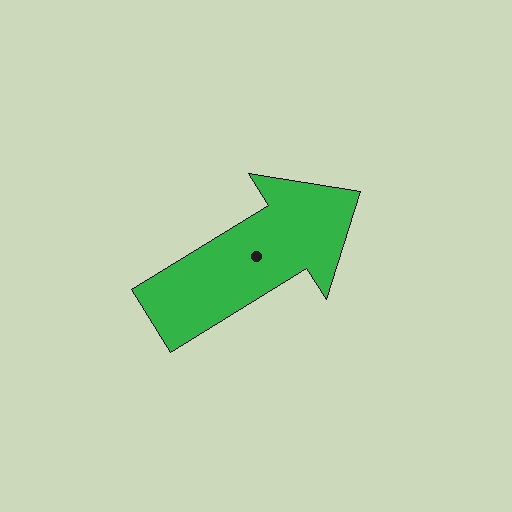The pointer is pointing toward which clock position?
Roughly 2 o'clock.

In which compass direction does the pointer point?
Northeast.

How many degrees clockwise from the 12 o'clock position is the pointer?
Approximately 58 degrees.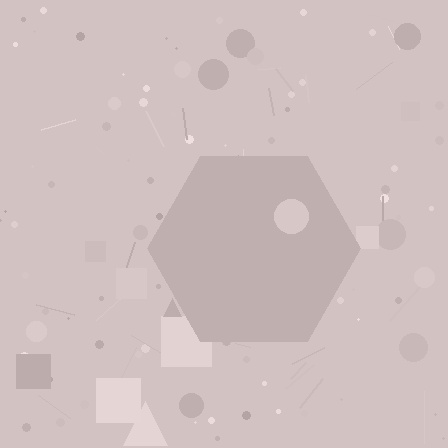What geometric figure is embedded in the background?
A hexagon is embedded in the background.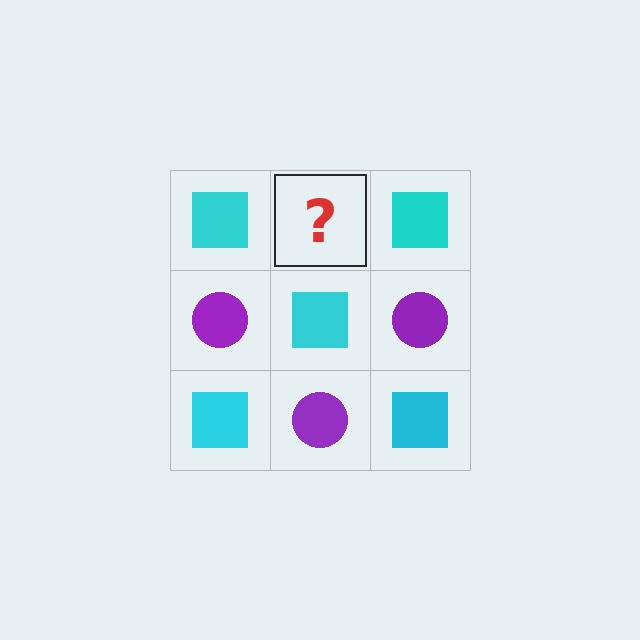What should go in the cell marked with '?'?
The missing cell should contain a purple circle.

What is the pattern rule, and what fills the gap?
The rule is that it alternates cyan square and purple circle in a checkerboard pattern. The gap should be filled with a purple circle.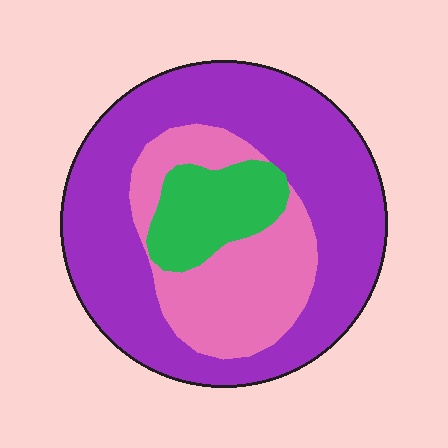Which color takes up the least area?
Green, at roughly 15%.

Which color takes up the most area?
Purple, at roughly 60%.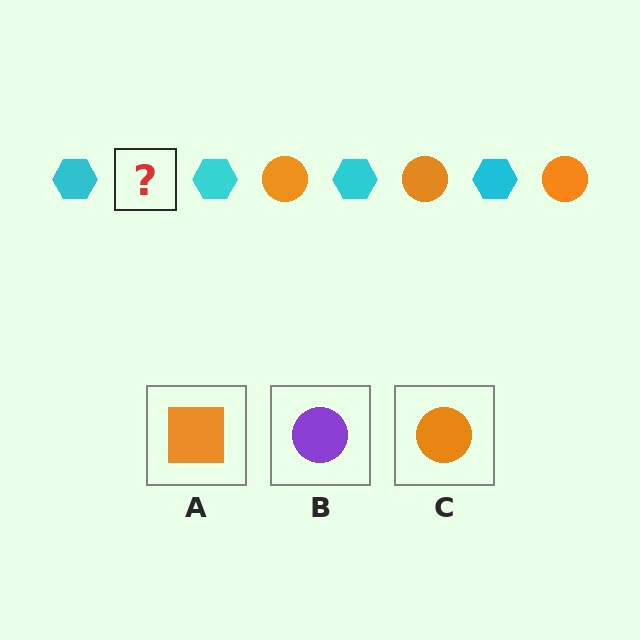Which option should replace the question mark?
Option C.